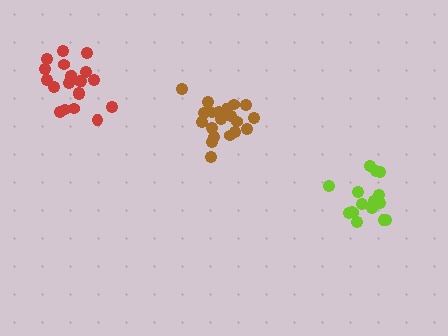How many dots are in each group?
Group 1: 20 dots, Group 2: 21 dots, Group 3: 16 dots (57 total).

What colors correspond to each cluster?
The clusters are colored: brown, red, lime.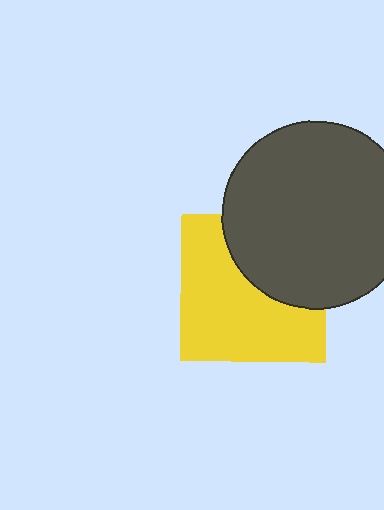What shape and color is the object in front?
The object in front is a dark gray circle.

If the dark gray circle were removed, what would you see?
You would see the complete yellow square.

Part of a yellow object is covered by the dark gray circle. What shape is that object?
It is a square.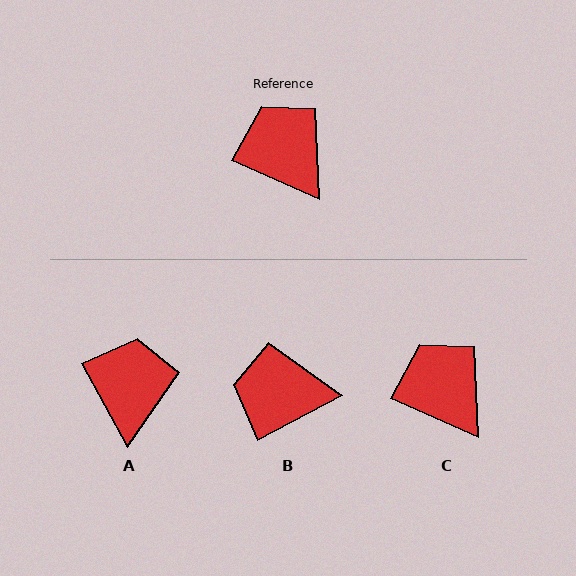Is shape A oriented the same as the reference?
No, it is off by about 37 degrees.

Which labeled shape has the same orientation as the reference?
C.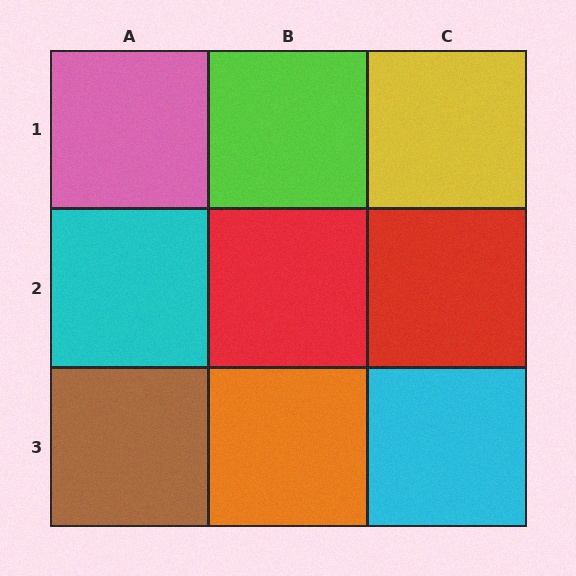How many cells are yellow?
1 cell is yellow.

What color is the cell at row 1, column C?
Yellow.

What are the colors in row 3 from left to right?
Brown, orange, cyan.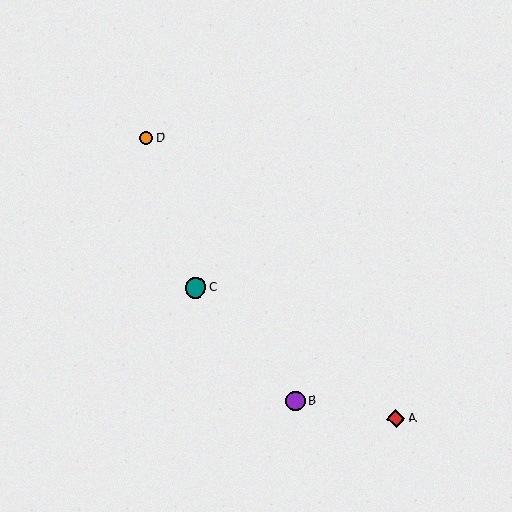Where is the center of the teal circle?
The center of the teal circle is at (195, 288).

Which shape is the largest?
The teal circle (labeled C) is the largest.